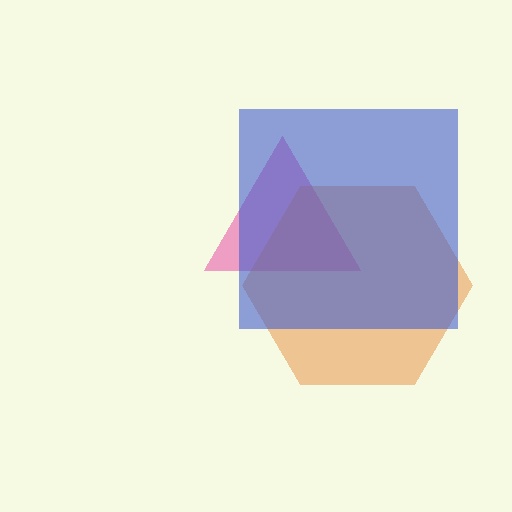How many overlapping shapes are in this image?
There are 3 overlapping shapes in the image.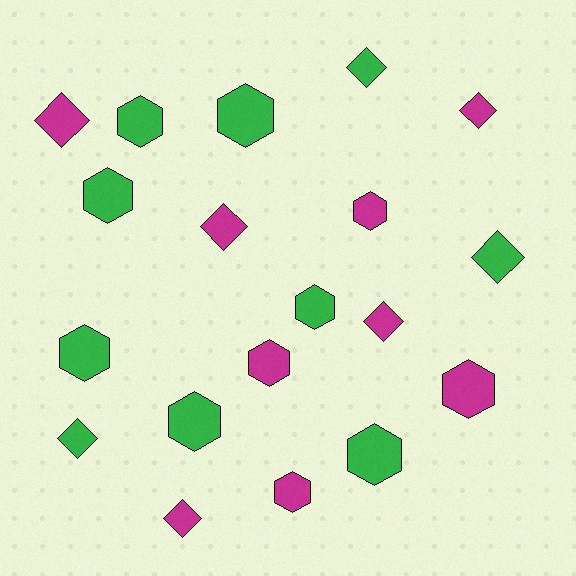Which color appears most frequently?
Green, with 10 objects.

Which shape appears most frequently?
Hexagon, with 11 objects.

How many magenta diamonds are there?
There are 5 magenta diamonds.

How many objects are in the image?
There are 19 objects.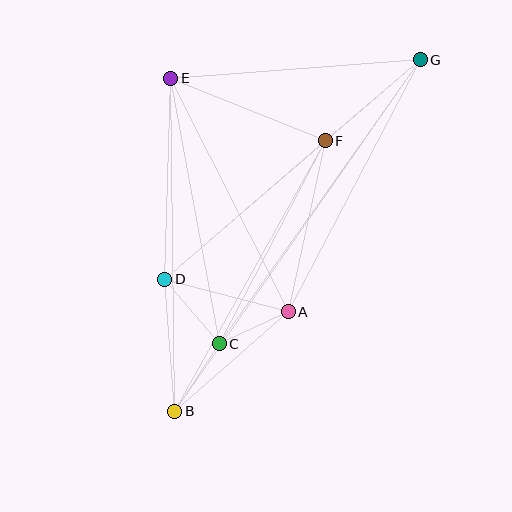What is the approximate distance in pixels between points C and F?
The distance between C and F is approximately 229 pixels.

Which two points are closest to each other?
Points A and C are closest to each other.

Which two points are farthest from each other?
Points B and G are farthest from each other.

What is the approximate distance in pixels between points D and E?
The distance between D and E is approximately 201 pixels.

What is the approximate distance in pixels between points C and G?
The distance between C and G is approximately 348 pixels.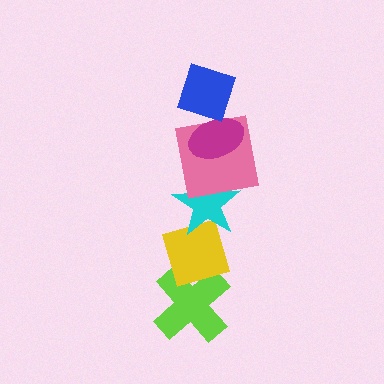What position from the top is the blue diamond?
The blue diamond is 1st from the top.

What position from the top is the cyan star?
The cyan star is 4th from the top.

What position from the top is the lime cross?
The lime cross is 6th from the top.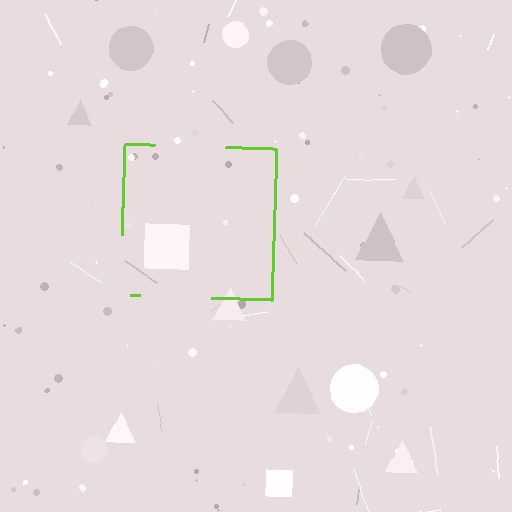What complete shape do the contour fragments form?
The contour fragments form a square.